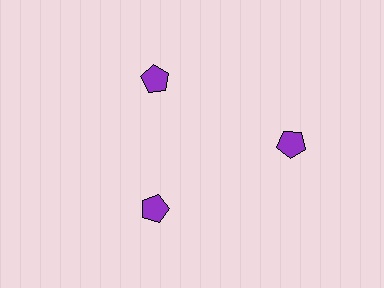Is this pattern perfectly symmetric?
No. The 3 purple pentagons are arranged in a ring, but one element near the 3 o'clock position is pushed outward from the center, breaking the 3-fold rotational symmetry.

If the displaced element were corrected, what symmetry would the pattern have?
It would have 3-fold rotational symmetry — the pattern would map onto itself every 120 degrees.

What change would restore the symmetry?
The symmetry would be restored by moving it inward, back onto the ring so that all 3 pentagons sit at equal angles and equal distance from the center.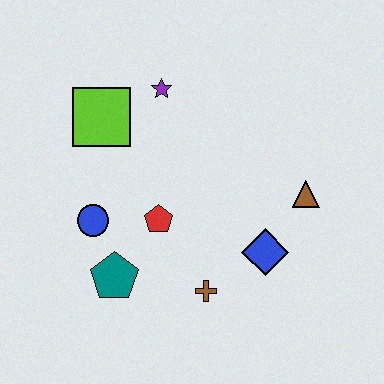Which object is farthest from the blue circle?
The brown triangle is farthest from the blue circle.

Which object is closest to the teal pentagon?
The blue circle is closest to the teal pentagon.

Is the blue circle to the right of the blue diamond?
No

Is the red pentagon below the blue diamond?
No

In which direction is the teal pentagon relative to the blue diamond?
The teal pentagon is to the left of the blue diamond.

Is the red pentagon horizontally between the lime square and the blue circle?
No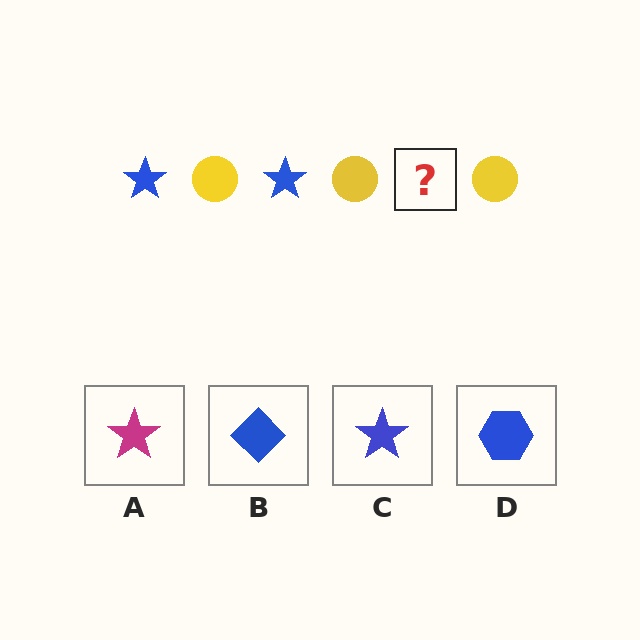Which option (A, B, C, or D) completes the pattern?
C.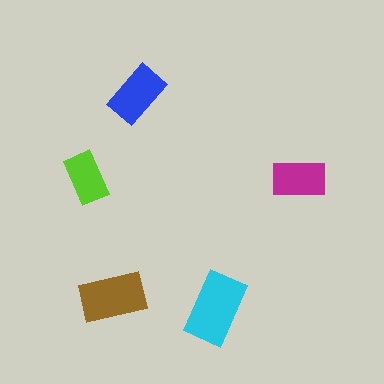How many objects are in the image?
There are 5 objects in the image.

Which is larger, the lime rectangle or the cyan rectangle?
The cyan one.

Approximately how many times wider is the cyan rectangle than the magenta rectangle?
About 1.5 times wider.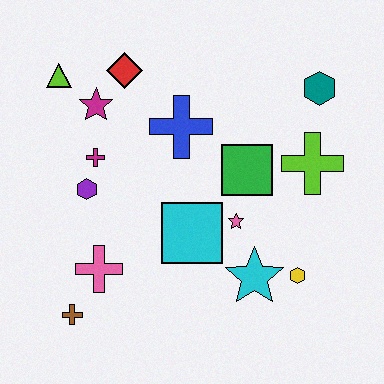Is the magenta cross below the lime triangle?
Yes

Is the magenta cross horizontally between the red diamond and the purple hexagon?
Yes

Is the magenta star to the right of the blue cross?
No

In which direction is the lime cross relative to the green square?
The lime cross is to the right of the green square.